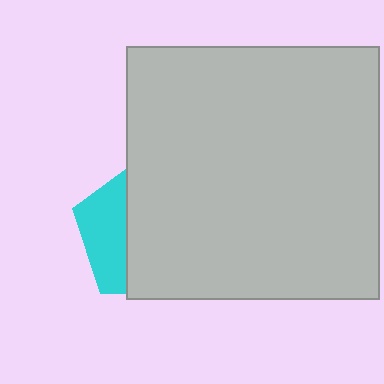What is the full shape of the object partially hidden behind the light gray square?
The partially hidden object is a cyan pentagon.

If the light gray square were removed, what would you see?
You would see the complete cyan pentagon.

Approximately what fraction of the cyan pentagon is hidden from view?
Roughly 68% of the cyan pentagon is hidden behind the light gray square.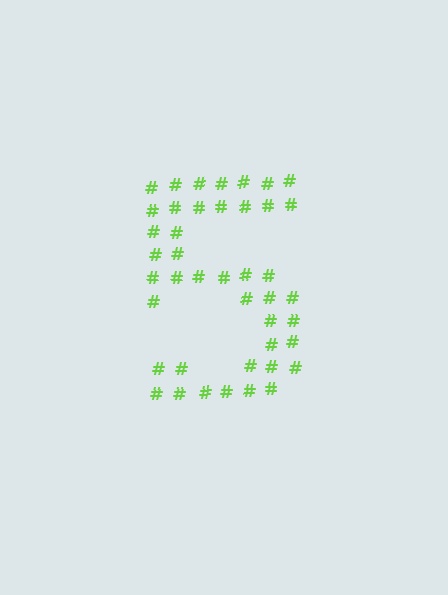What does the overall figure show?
The overall figure shows the digit 5.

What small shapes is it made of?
It is made of small hash symbols.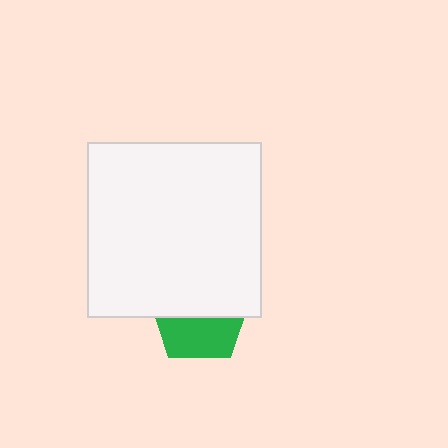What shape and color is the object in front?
The object in front is a white square.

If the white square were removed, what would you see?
You would see the complete green pentagon.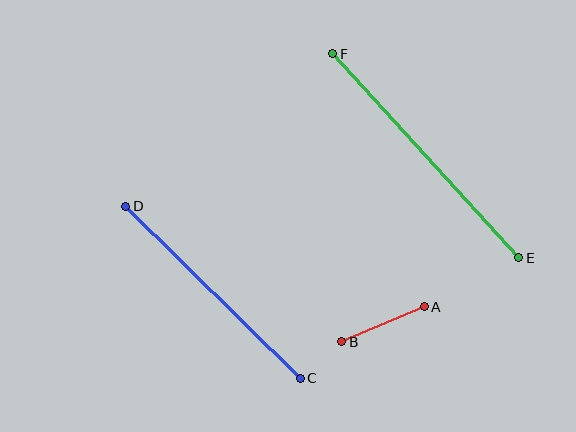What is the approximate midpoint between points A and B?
The midpoint is at approximately (383, 324) pixels.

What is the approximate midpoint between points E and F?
The midpoint is at approximately (426, 156) pixels.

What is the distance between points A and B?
The distance is approximately 89 pixels.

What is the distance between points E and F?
The distance is approximately 277 pixels.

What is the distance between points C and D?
The distance is approximately 245 pixels.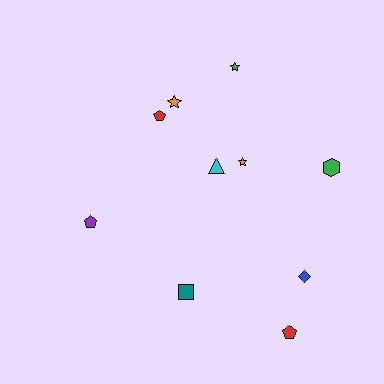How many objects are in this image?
There are 10 objects.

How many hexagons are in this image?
There is 1 hexagon.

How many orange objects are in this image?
There are 2 orange objects.